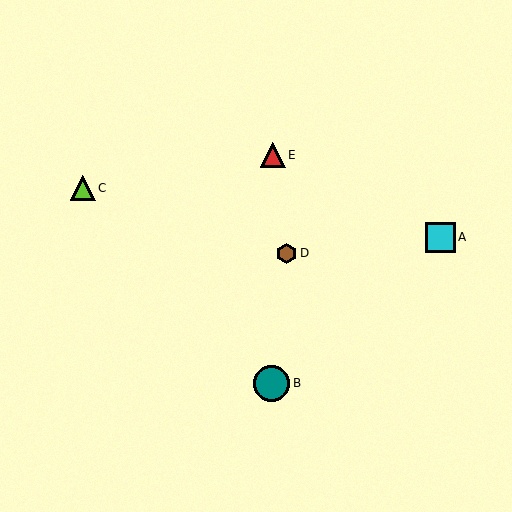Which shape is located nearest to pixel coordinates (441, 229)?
The cyan square (labeled A) at (440, 237) is nearest to that location.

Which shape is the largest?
The teal circle (labeled B) is the largest.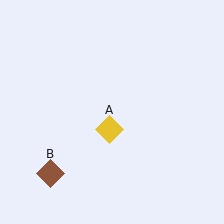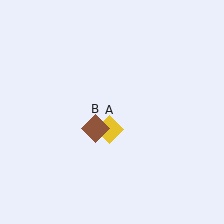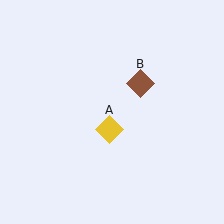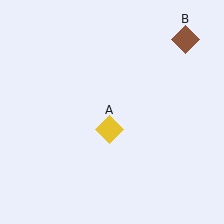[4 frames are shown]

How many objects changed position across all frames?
1 object changed position: brown diamond (object B).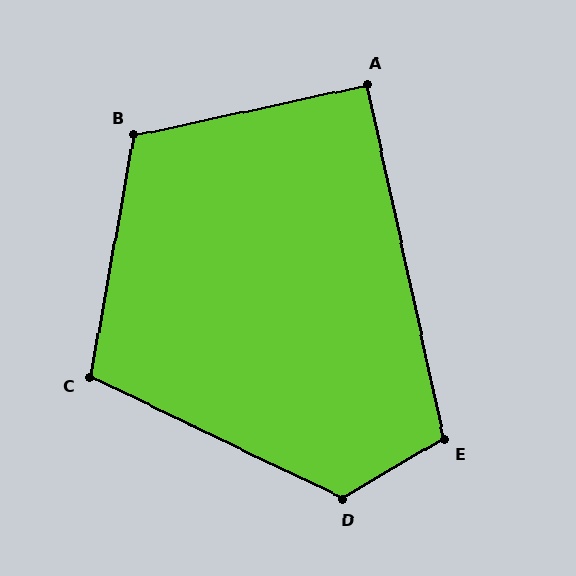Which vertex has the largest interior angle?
D, at approximately 124 degrees.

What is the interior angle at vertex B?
Approximately 112 degrees (obtuse).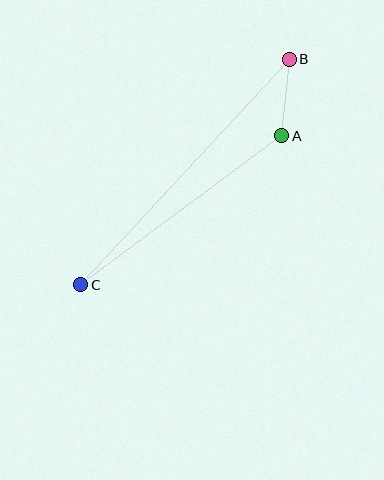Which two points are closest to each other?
Points A and B are closest to each other.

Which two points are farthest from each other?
Points B and C are farthest from each other.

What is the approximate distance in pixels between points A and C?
The distance between A and C is approximately 250 pixels.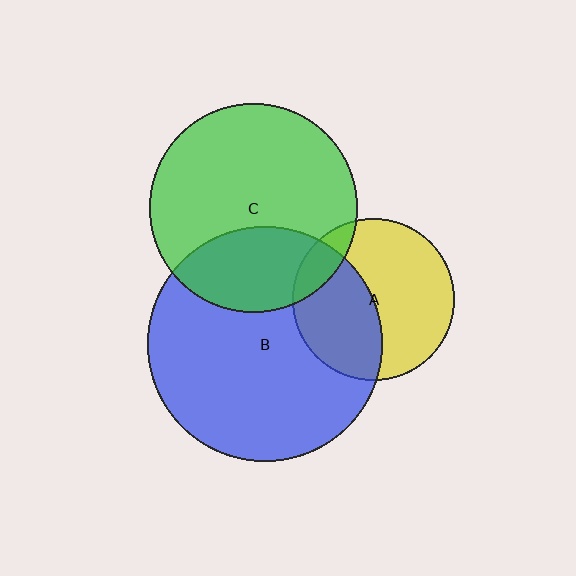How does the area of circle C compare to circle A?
Approximately 1.7 times.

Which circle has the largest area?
Circle B (blue).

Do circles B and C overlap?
Yes.